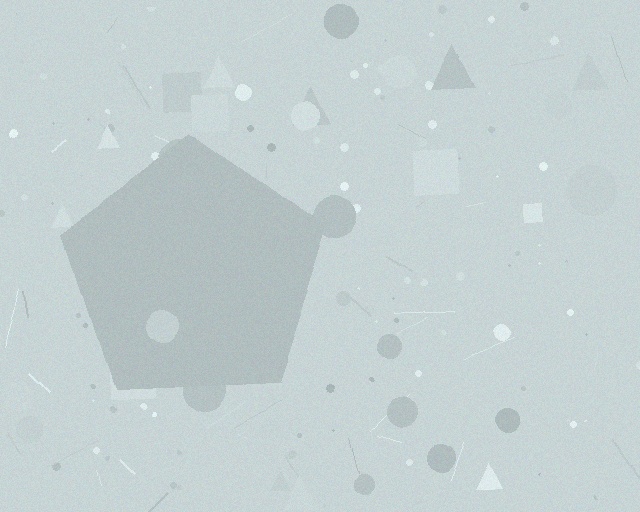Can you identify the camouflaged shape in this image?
The camouflaged shape is a pentagon.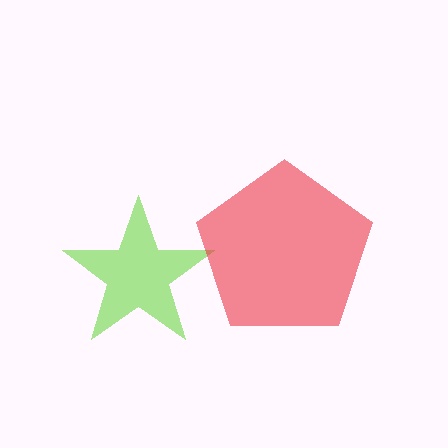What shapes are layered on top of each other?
The layered shapes are: a lime star, a red pentagon.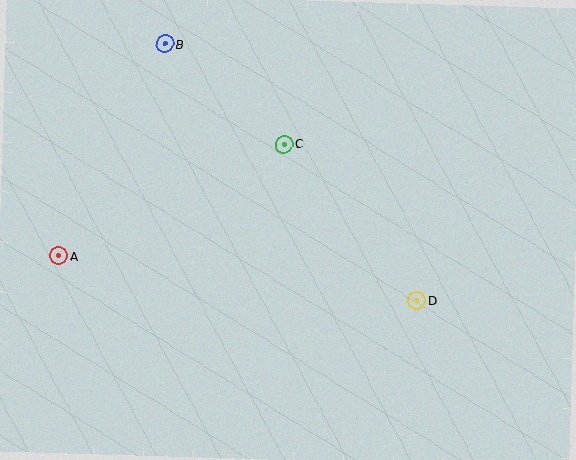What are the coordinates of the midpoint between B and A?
The midpoint between B and A is at (112, 150).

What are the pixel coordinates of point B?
Point B is at (165, 44).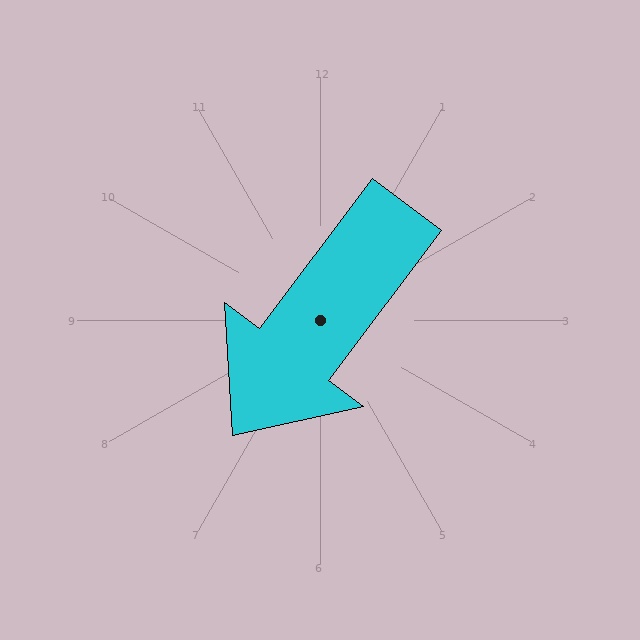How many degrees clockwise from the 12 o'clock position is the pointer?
Approximately 217 degrees.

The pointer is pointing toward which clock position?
Roughly 7 o'clock.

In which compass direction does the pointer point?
Southwest.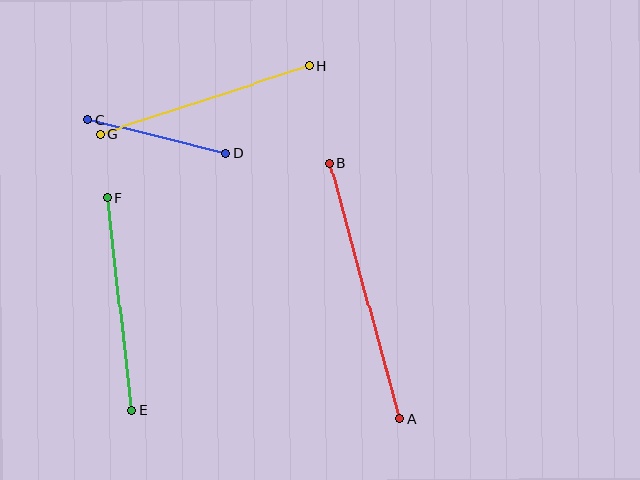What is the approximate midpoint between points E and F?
The midpoint is at approximately (120, 304) pixels.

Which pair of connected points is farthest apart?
Points A and B are farthest apart.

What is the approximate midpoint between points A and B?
The midpoint is at approximately (365, 291) pixels.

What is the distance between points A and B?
The distance is approximately 266 pixels.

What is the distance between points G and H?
The distance is approximately 219 pixels.